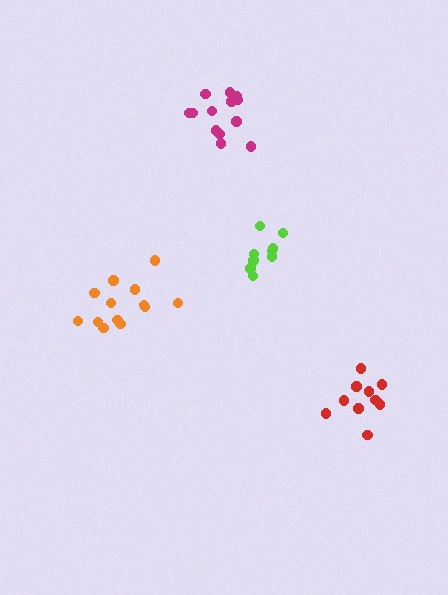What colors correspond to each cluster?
The clusters are colored: magenta, lime, orange, red.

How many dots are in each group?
Group 1: 14 dots, Group 2: 9 dots, Group 3: 13 dots, Group 4: 10 dots (46 total).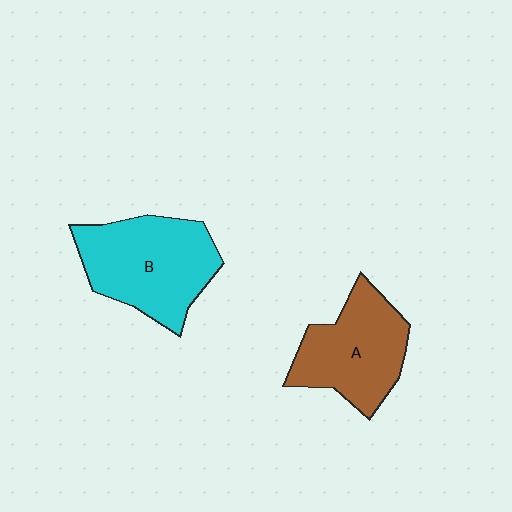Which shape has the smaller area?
Shape A (brown).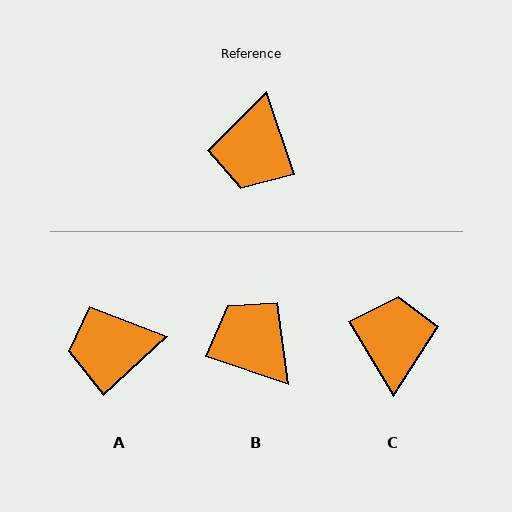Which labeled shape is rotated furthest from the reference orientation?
C, about 167 degrees away.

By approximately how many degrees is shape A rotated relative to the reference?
Approximately 66 degrees clockwise.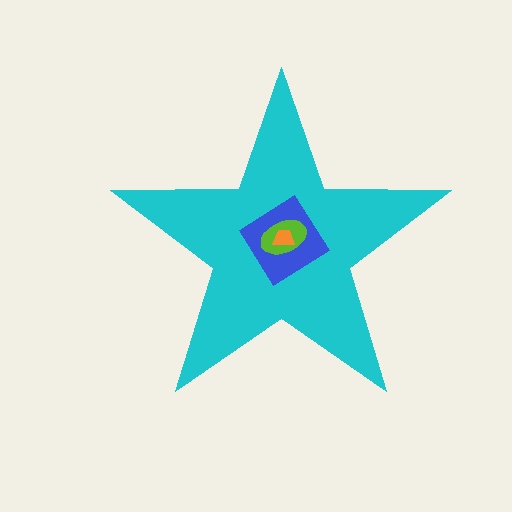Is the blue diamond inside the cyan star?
Yes.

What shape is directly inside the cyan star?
The blue diamond.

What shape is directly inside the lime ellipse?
The orange trapezoid.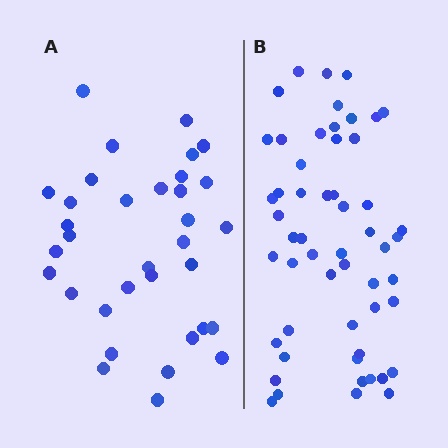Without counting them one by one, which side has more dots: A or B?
Region B (the right region) has more dots.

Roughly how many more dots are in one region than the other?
Region B has approximately 20 more dots than region A.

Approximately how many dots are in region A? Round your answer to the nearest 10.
About 30 dots. (The exact count is 34, which rounds to 30.)